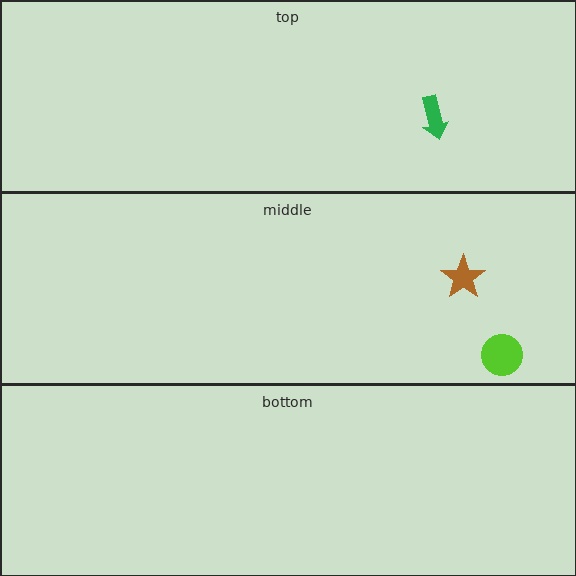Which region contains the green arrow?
The top region.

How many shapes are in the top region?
1.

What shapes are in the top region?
The green arrow.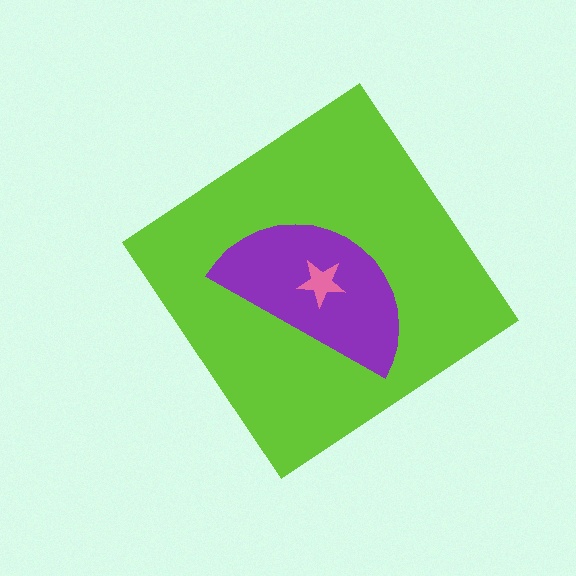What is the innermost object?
The pink star.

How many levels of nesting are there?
3.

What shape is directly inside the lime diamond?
The purple semicircle.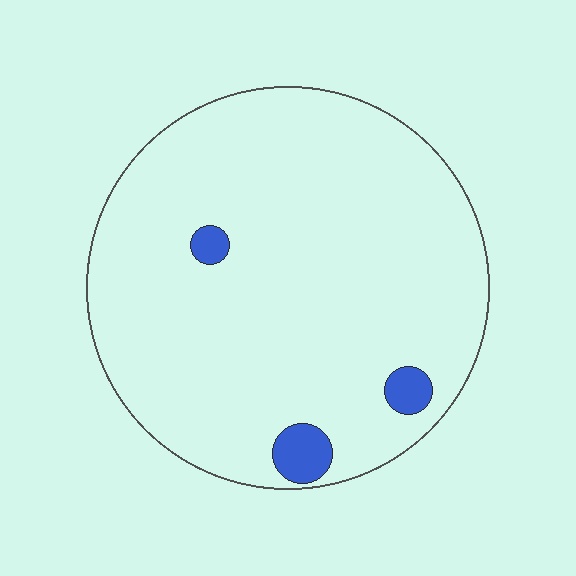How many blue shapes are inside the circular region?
3.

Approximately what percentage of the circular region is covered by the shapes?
Approximately 5%.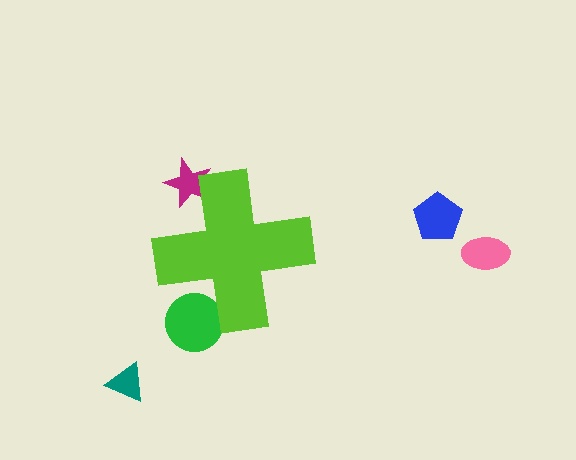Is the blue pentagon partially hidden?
No, the blue pentagon is fully visible.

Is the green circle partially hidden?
Yes, the green circle is partially hidden behind the lime cross.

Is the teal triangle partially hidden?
No, the teal triangle is fully visible.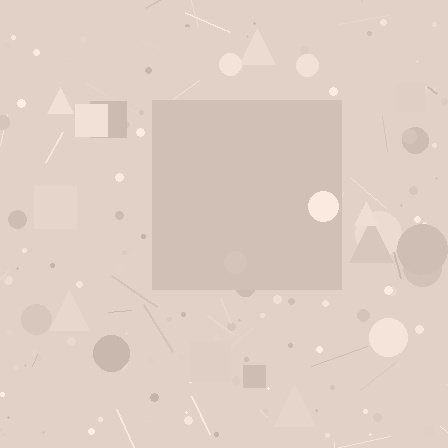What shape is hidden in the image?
A square is hidden in the image.